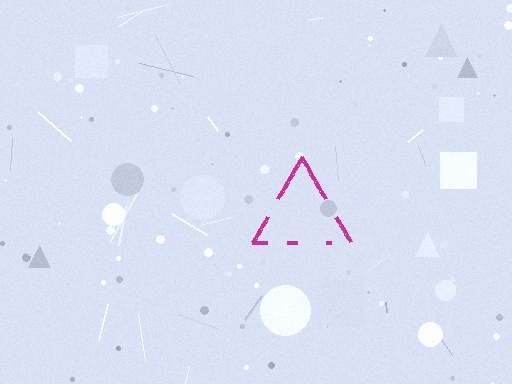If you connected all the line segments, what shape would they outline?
They would outline a triangle.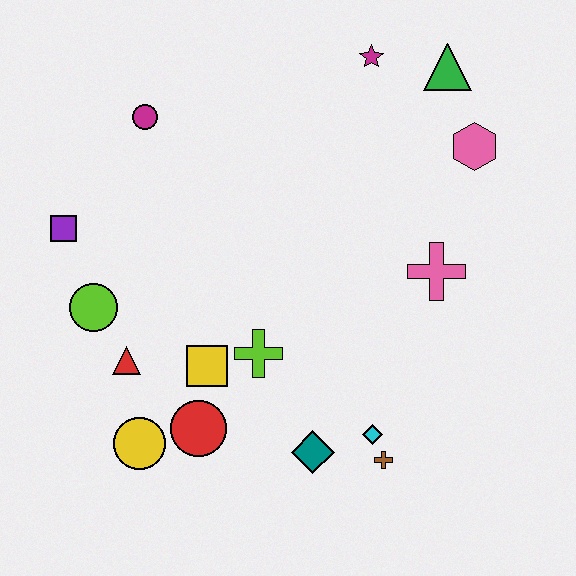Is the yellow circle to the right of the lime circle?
Yes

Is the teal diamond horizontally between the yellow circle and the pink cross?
Yes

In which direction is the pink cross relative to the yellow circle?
The pink cross is to the right of the yellow circle.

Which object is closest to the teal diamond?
The cyan diamond is closest to the teal diamond.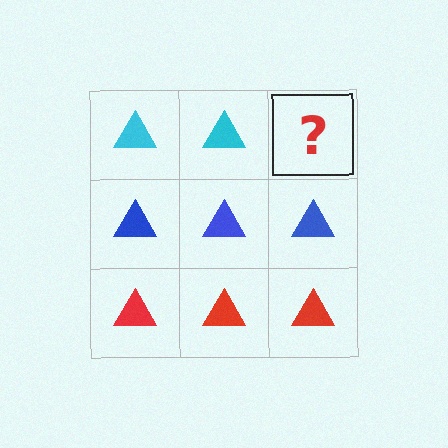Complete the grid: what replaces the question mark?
The question mark should be replaced with a cyan triangle.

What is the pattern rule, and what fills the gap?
The rule is that each row has a consistent color. The gap should be filled with a cyan triangle.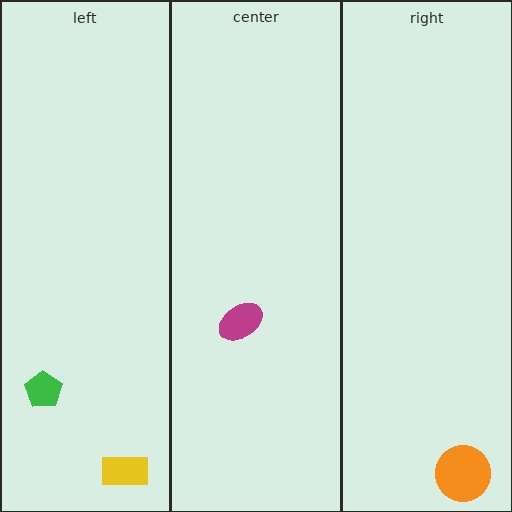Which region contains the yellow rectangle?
The left region.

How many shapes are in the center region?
1.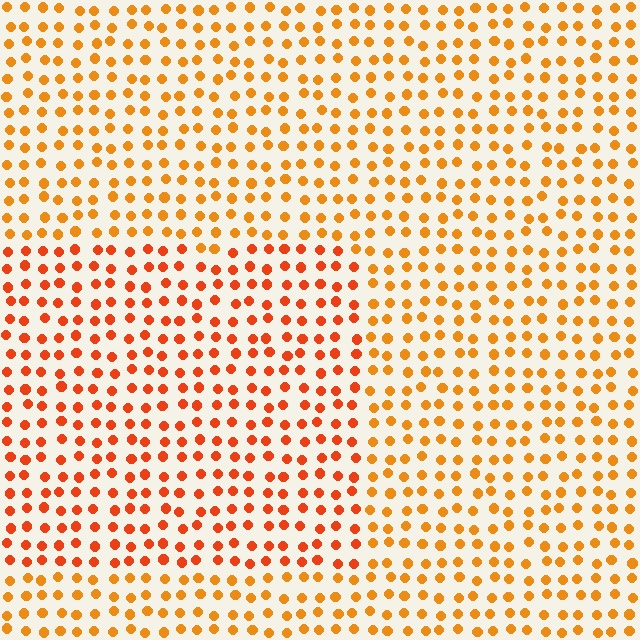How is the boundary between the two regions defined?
The boundary is defined purely by a slight shift in hue (about 22 degrees). Spacing, size, and orientation are identical on both sides.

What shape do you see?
I see a rectangle.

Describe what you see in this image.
The image is filled with small orange elements in a uniform arrangement. A rectangle-shaped region is visible where the elements are tinted to a slightly different hue, forming a subtle color boundary.